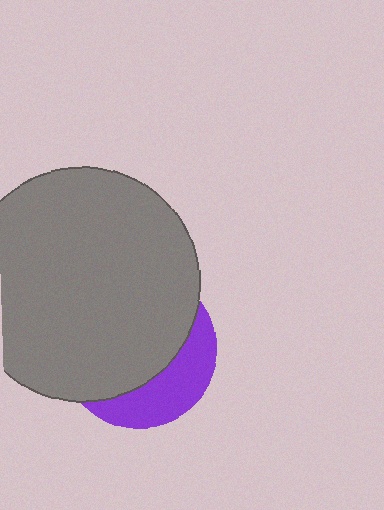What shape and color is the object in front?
The object in front is a gray circle.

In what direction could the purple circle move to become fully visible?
The purple circle could move toward the lower-right. That would shift it out from behind the gray circle entirely.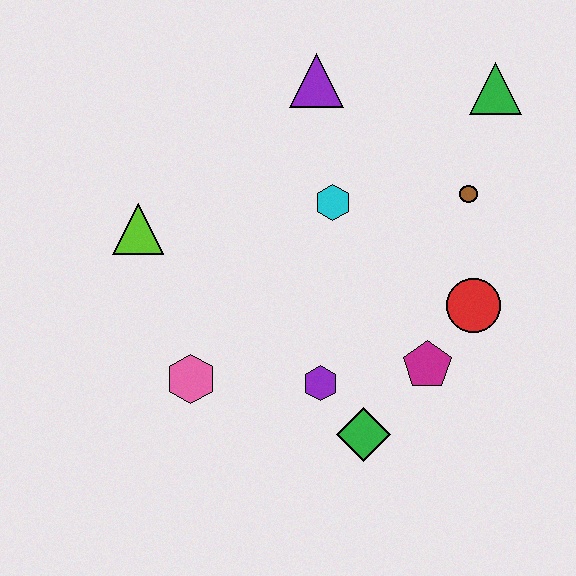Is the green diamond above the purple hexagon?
No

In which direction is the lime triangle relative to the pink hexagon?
The lime triangle is above the pink hexagon.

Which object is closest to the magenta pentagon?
The red circle is closest to the magenta pentagon.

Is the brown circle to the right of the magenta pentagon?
Yes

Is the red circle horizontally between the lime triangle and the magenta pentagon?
No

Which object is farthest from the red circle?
The lime triangle is farthest from the red circle.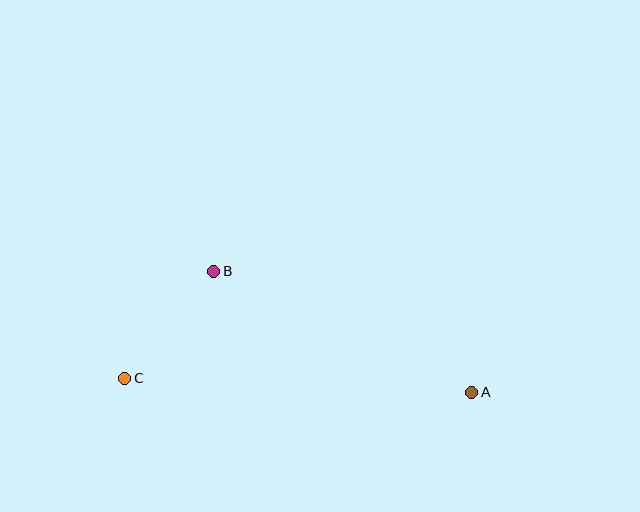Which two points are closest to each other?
Points B and C are closest to each other.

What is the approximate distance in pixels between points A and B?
The distance between A and B is approximately 285 pixels.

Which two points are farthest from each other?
Points A and C are farthest from each other.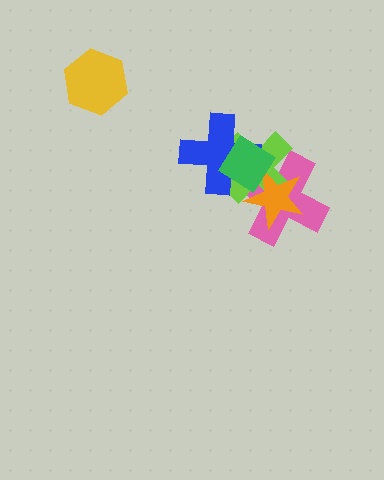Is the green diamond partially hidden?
No, no other shape covers it.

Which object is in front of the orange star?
The green diamond is in front of the orange star.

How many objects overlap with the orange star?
3 objects overlap with the orange star.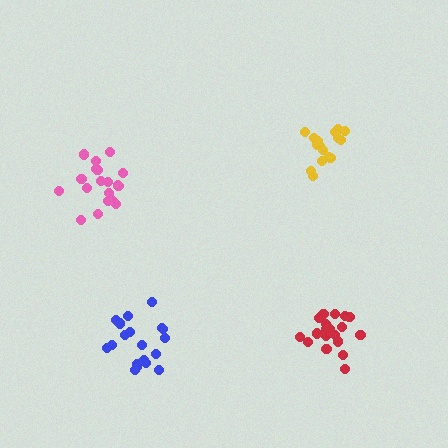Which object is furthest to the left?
The pink cluster is leftmost.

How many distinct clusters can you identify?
There are 4 distinct clusters.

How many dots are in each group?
Group 1: 19 dots, Group 2: 16 dots, Group 3: 19 dots, Group 4: 19 dots (73 total).